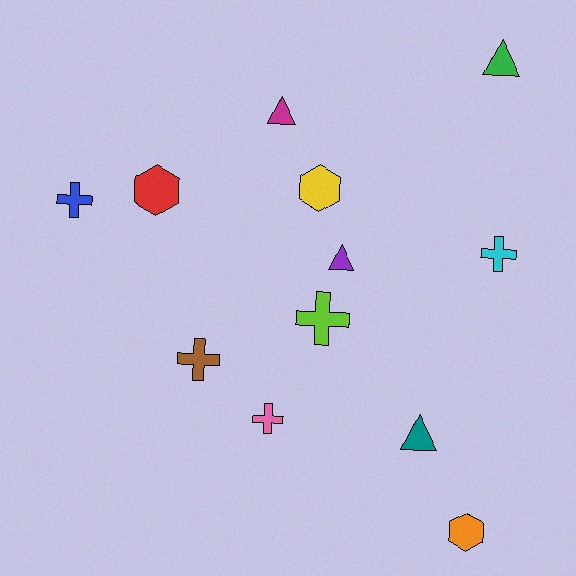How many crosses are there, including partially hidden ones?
There are 5 crosses.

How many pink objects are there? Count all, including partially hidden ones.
There is 1 pink object.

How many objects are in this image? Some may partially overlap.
There are 12 objects.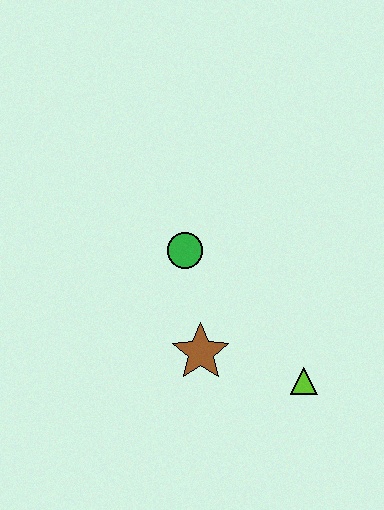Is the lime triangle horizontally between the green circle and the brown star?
No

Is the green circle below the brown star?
No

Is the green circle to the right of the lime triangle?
No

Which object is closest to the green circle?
The brown star is closest to the green circle.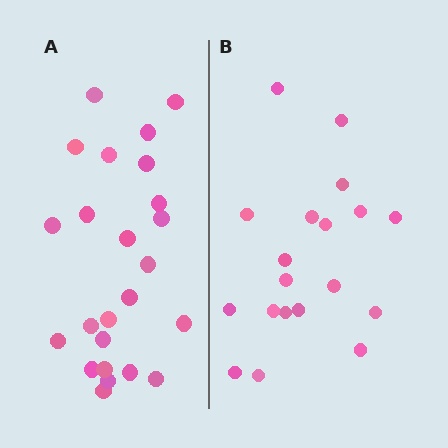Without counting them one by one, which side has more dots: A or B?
Region A (the left region) has more dots.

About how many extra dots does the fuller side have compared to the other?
Region A has about 5 more dots than region B.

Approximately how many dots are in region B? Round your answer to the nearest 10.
About 20 dots. (The exact count is 19, which rounds to 20.)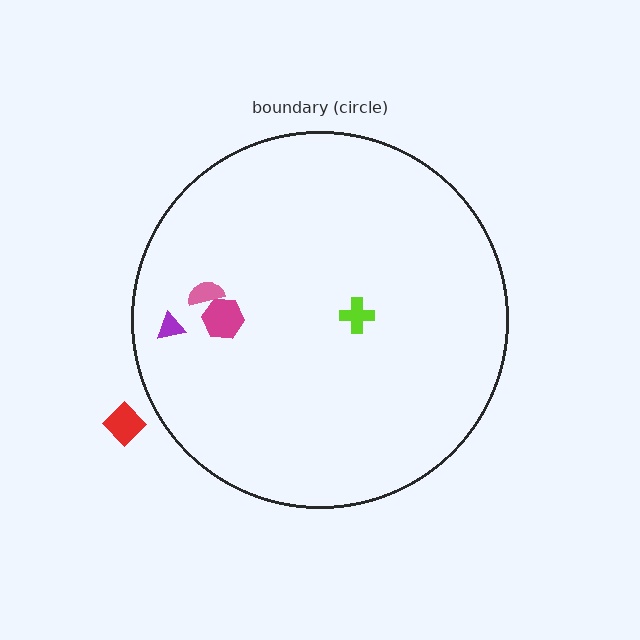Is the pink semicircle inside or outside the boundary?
Inside.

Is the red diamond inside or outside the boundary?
Outside.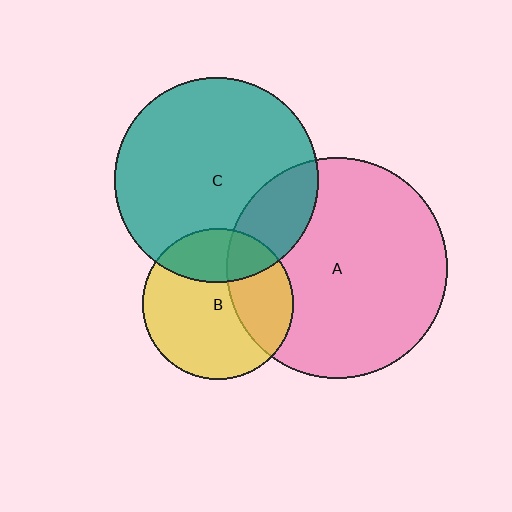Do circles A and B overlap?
Yes.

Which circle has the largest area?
Circle A (pink).